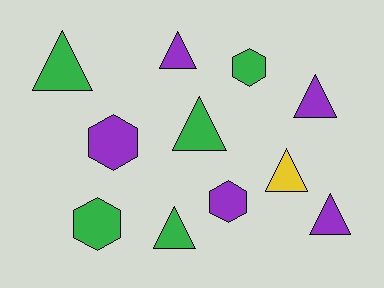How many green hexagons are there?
There are 2 green hexagons.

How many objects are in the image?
There are 11 objects.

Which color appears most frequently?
Green, with 5 objects.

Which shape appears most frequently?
Triangle, with 7 objects.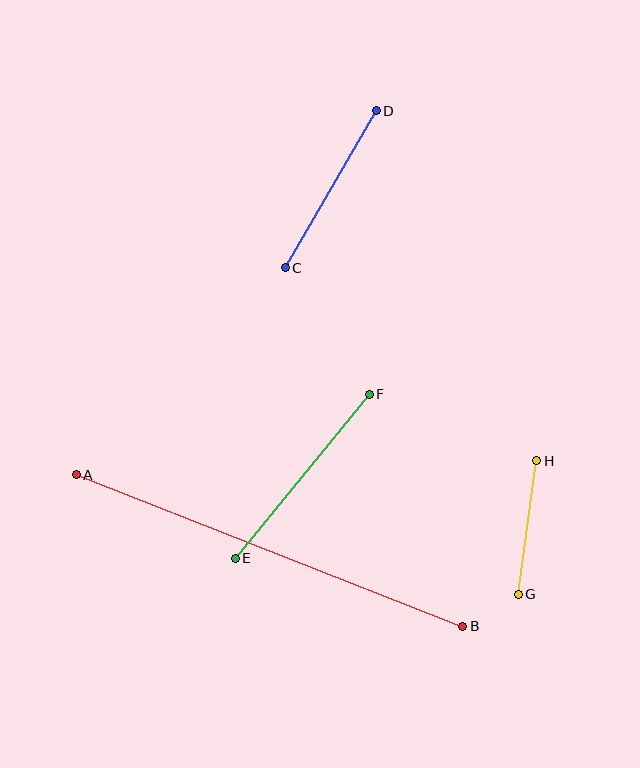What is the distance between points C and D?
The distance is approximately 181 pixels.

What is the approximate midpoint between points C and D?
The midpoint is at approximately (331, 189) pixels.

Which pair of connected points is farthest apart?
Points A and B are farthest apart.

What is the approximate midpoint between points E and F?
The midpoint is at approximately (302, 476) pixels.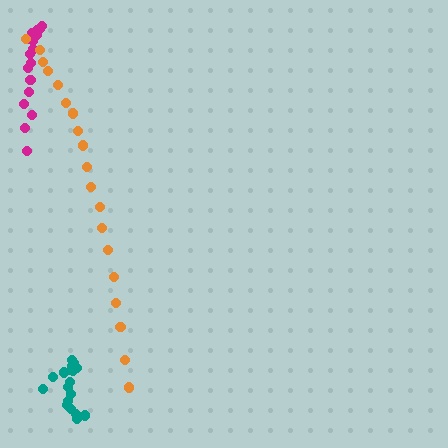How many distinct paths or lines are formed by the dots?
There are 3 distinct paths.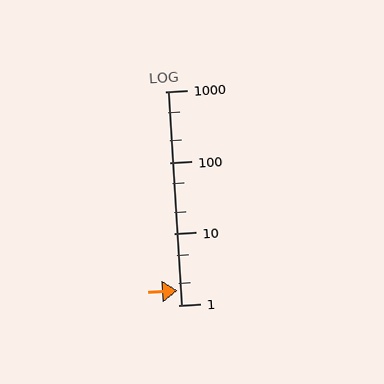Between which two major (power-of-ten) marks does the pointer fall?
The pointer is between 1 and 10.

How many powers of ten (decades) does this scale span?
The scale spans 3 decades, from 1 to 1000.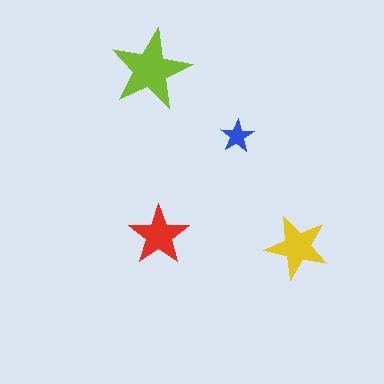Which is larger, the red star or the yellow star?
The yellow one.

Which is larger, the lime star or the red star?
The lime one.